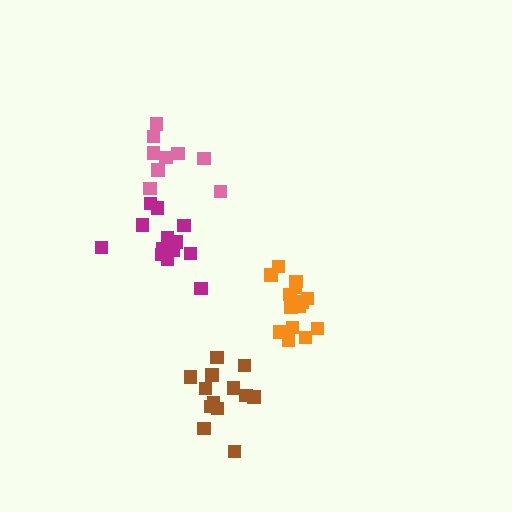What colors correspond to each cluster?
The clusters are colored: pink, orange, magenta, brown.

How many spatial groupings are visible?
There are 4 spatial groupings.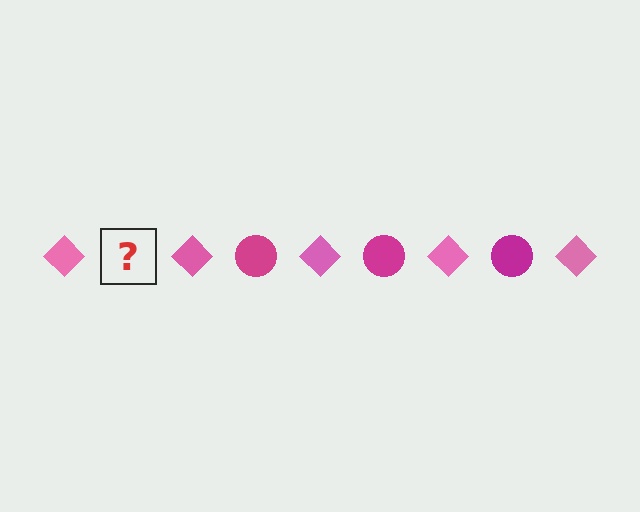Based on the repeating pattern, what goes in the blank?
The blank should be a magenta circle.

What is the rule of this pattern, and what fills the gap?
The rule is that the pattern alternates between pink diamond and magenta circle. The gap should be filled with a magenta circle.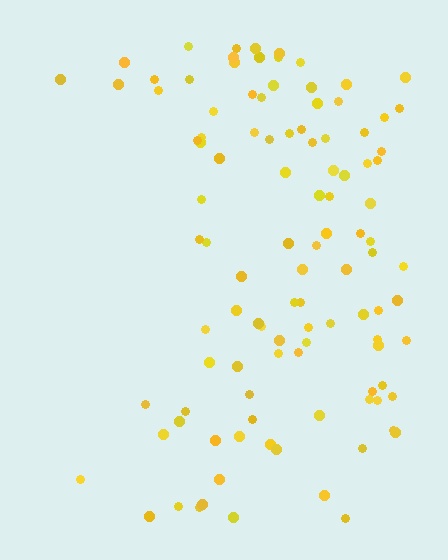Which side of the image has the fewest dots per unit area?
The left.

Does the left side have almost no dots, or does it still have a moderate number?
Still a moderate number, just noticeably fewer than the right.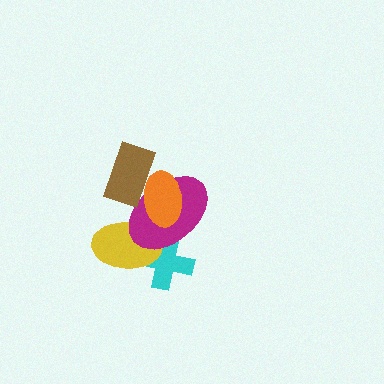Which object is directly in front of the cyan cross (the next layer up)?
The yellow ellipse is directly in front of the cyan cross.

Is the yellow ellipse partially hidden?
Yes, it is partially covered by another shape.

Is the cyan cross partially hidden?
Yes, it is partially covered by another shape.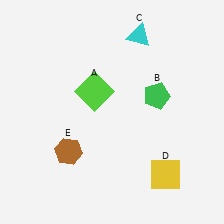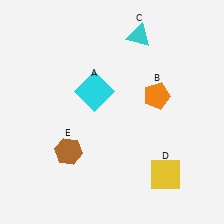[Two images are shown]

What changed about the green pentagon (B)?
In Image 1, B is green. In Image 2, it changed to orange.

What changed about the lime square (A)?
In Image 1, A is lime. In Image 2, it changed to cyan.